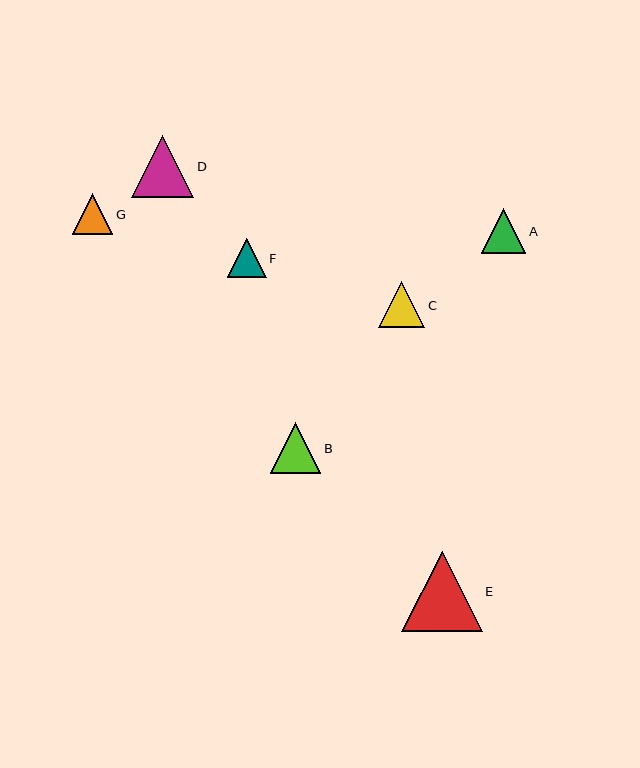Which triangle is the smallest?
Triangle F is the smallest with a size of approximately 39 pixels.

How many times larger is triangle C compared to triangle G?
Triangle C is approximately 1.1 times the size of triangle G.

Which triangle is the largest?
Triangle E is the largest with a size of approximately 80 pixels.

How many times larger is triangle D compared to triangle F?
Triangle D is approximately 1.6 times the size of triangle F.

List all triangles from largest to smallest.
From largest to smallest: E, D, B, C, A, G, F.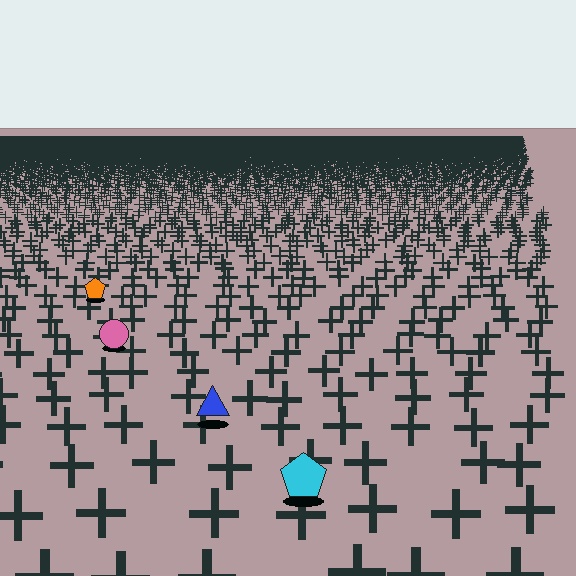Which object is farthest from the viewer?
The orange pentagon is farthest from the viewer. It appears smaller and the ground texture around it is denser.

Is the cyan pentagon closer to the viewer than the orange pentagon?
Yes. The cyan pentagon is closer — you can tell from the texture gradient: the ground texture is coarser near it.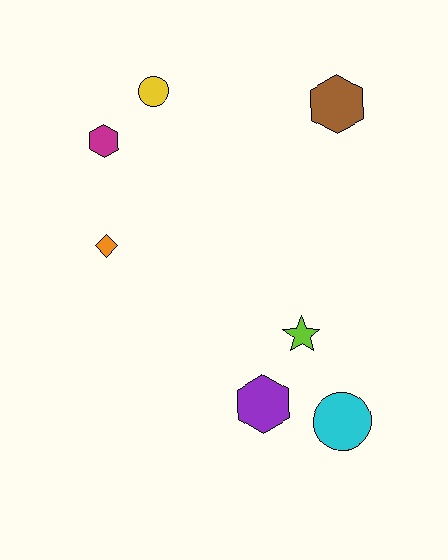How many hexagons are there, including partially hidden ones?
There are 3 hexagons.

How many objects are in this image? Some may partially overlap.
There are 7 objects.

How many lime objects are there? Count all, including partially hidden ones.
There is 1 lime object.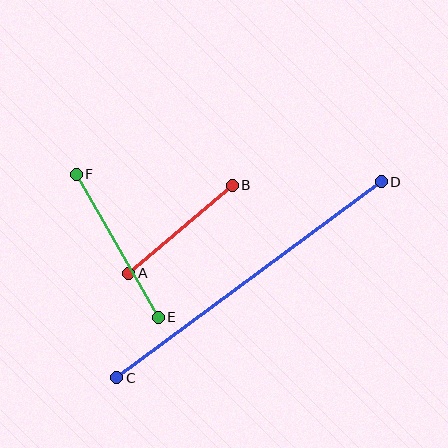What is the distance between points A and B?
The distance is approximately 136 pixels.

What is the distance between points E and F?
The distance is approximately 165 pixels.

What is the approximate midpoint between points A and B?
The midpoint is at approximately (180, 229) pixels.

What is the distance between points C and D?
The distance is approximately 329 pixels.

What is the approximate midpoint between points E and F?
The midpoint is at approximately (117, 246) pixels.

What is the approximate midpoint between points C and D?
The midpoint is at approximately (249, 280) pixels.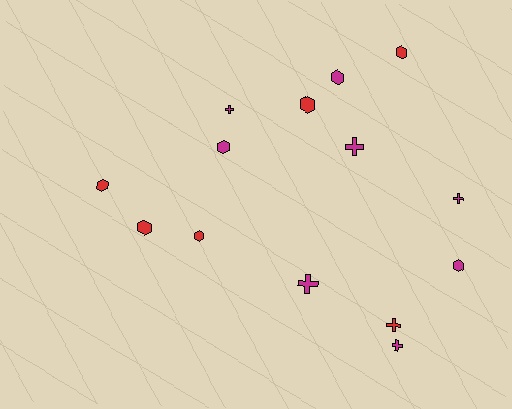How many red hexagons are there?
There are 5 red hexagons.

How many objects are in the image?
There are 14 objects.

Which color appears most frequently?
Magenta, with 8 objects.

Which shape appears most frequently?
Hexagon, with 8 objects.